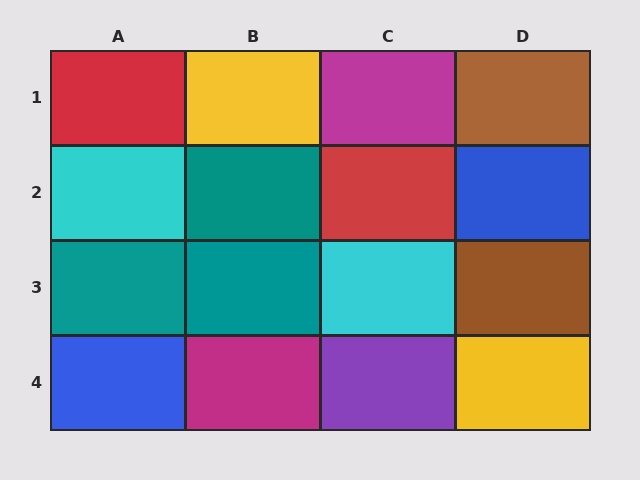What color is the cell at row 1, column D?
Brown.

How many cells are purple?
1 cell is purple.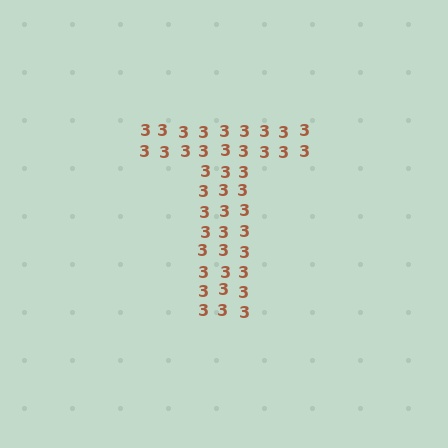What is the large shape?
The large shape is the letter T.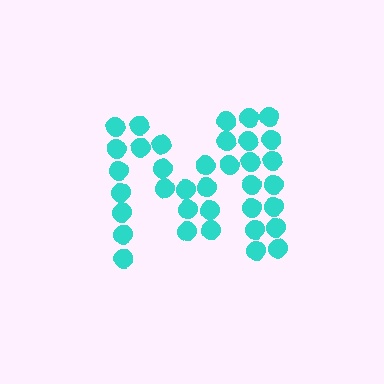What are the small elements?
The small elements are circles.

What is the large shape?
The large shape is the letter M.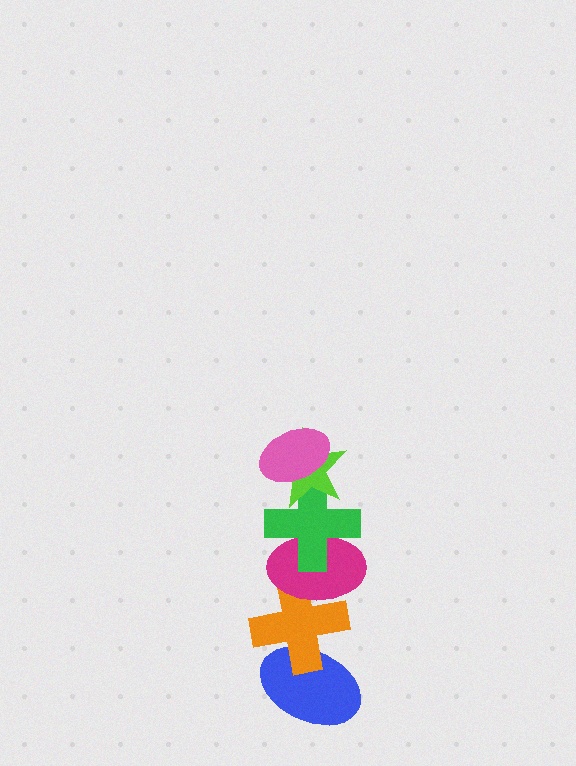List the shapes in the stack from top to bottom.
From top to bottom: the pink ellipse, the lime star, the green cross, the magenta ellipse, the orange cross, the blue ellipse.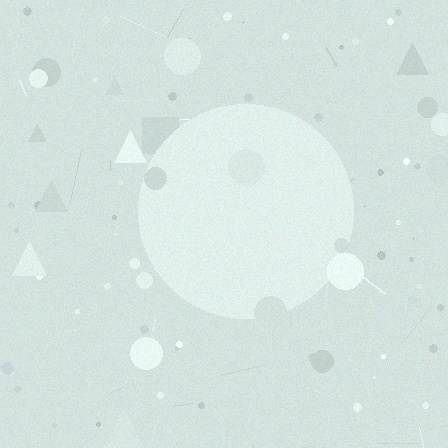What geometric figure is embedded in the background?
A circle is embedded in the background.